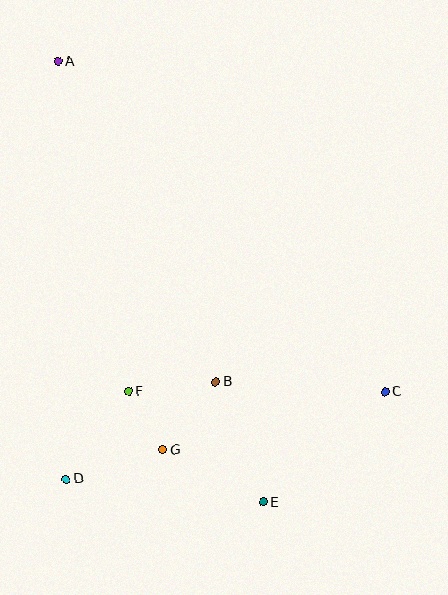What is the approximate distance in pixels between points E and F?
The distance between E and F is approximately 174 pixels.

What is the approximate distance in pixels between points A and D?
The distance between A and D is approximately 418 pixels.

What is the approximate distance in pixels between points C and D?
The distance between C and D is approximately 331 pixels.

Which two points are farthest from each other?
Points A and E are farthest from each other.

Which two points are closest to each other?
Points F and G are closest to each other.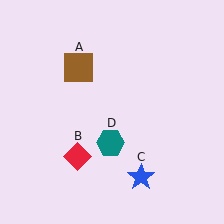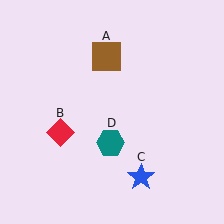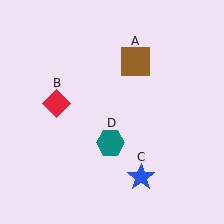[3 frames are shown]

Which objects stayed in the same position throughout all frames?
Blue star (object C) and teal hexagon (object D) remained stationary.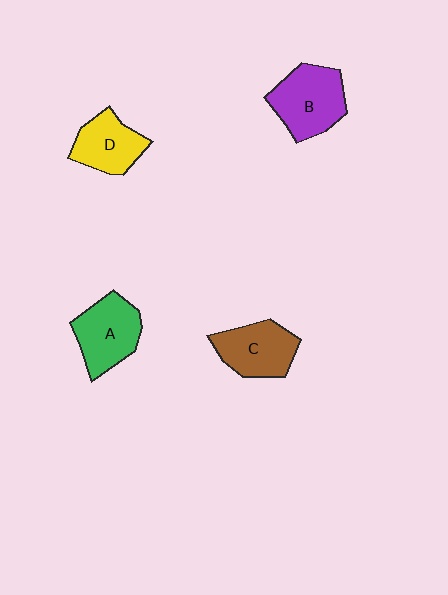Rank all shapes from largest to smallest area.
From largest to smallest: B (purple), A (green), C (brown), D (yellow).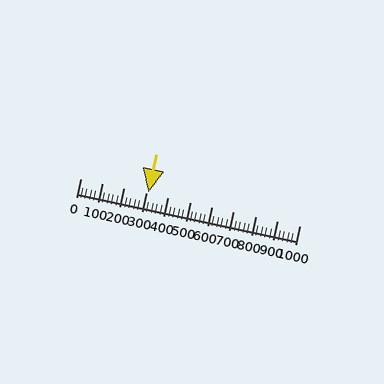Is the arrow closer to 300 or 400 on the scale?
The arrow is closer to 300.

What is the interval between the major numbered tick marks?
The major tick marks are spaced 100 units apart.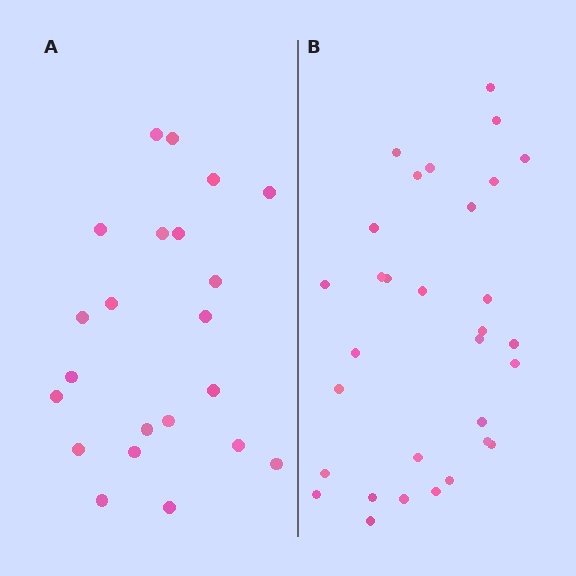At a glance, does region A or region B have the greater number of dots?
Region B (the right region) has more dots.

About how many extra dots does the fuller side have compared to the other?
Region B has roughly 8 or so more dots than region A.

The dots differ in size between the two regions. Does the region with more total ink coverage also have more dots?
No. Region A has more total ink coverage because its dots are larger, but region B actually contains more individual dots. Total area can be misleading — the number of items is what matters here.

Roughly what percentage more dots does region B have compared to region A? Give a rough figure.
About 40% more.